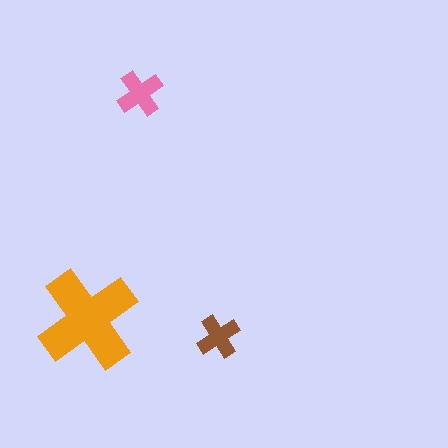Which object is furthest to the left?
The orange cross is leftmost.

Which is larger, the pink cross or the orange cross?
The orange one.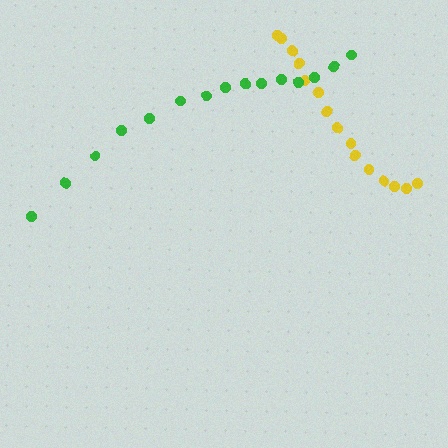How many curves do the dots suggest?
There are 2 distinct paths.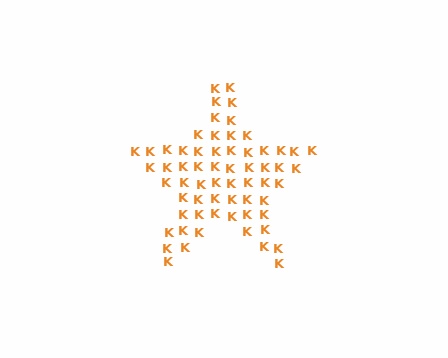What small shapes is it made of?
It is made of small letter K's.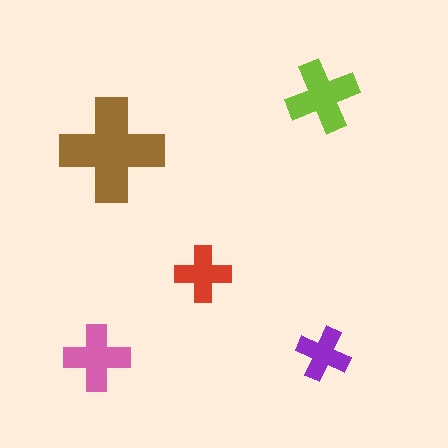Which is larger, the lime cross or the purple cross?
The lime one.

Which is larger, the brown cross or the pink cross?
The brown one.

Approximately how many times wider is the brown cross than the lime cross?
About 1.5 times wider.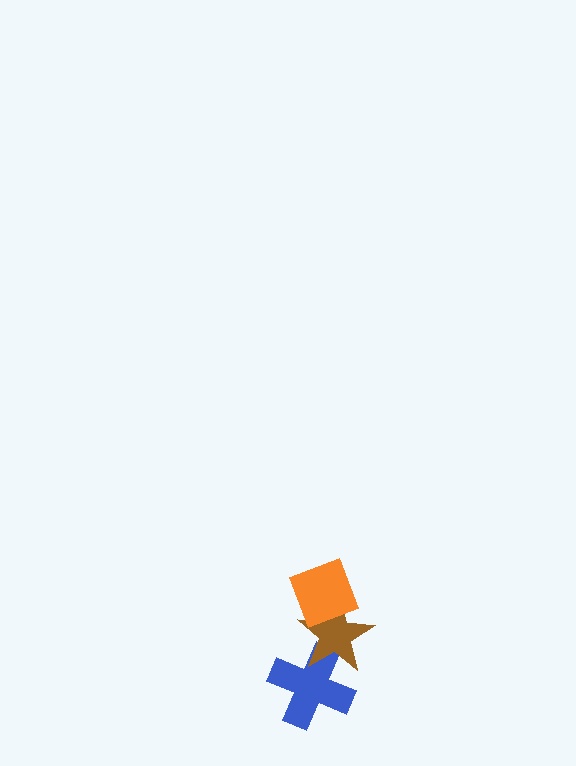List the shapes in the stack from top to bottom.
From top to bottom: the orange diamond, the brown star, the blue cross.